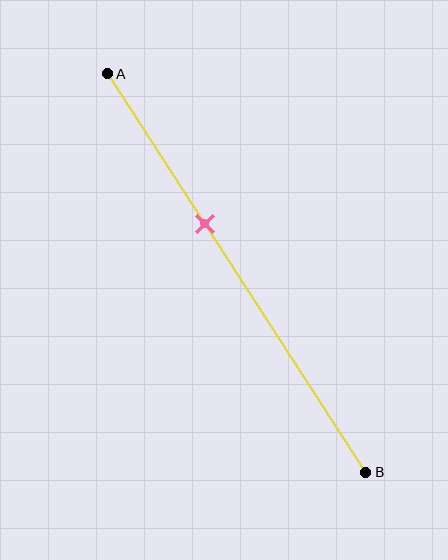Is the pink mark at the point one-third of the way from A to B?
No, the mark is at about 40% from A, not at the 33% one-third point.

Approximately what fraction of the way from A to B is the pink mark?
The pink mark is approximately 40% of the way from A to B.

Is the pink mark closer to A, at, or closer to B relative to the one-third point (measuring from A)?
The pink mark is closer to point B than the one-third point of segment AB.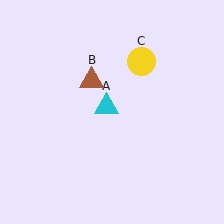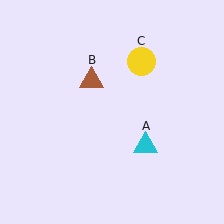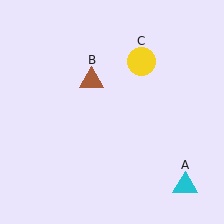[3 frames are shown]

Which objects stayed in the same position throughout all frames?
Brown triangle (object B) and yellow circle (object C) remained stationary.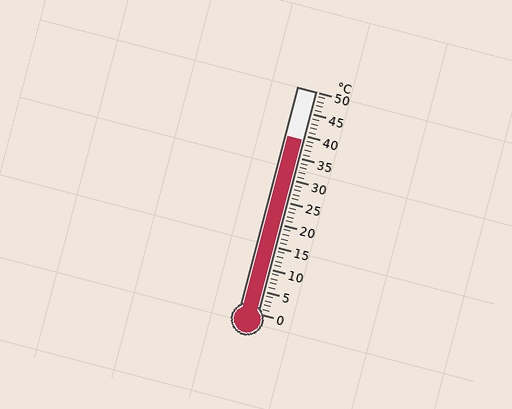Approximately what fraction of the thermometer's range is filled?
The thermometer is filled to approximately 80% of its range.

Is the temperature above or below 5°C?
The temperature is above 5°C.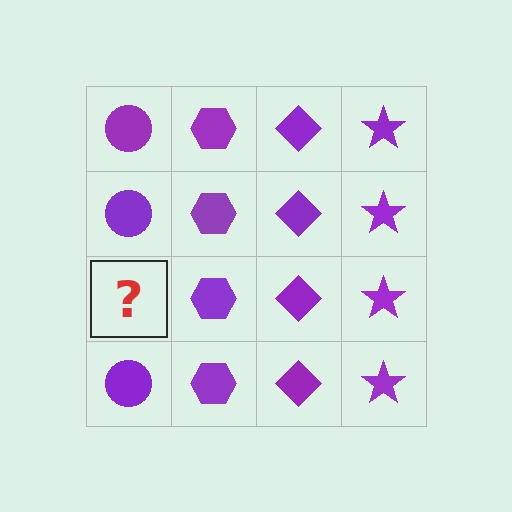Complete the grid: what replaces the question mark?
The question mark should be replaced with a purple circle.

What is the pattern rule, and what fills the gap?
The rule is that each column has a consistent shape. The gap should be filled with a purple circle.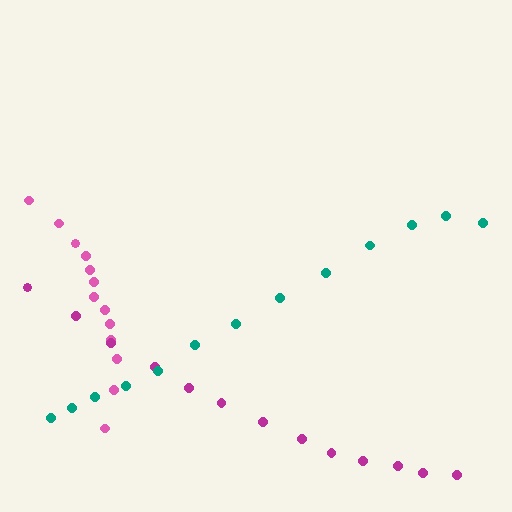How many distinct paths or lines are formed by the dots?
There are 3 distinct paths.